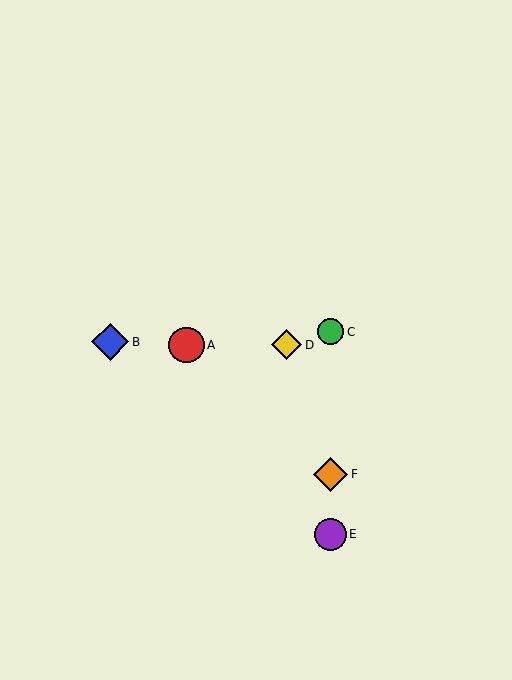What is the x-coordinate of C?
Object C is at x≈330.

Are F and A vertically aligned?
No, F is at x≈330 and A is at x≈187.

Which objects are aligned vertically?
Objects C, E, F are aligned vertically.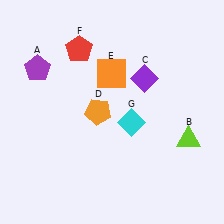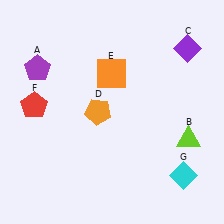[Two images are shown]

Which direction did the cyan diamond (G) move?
The cyan diamond (G) moved down.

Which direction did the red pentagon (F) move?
The red pentagon (F) moved down.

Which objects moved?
The objects that moved are: the purple diamond (C), the red pentagon (F), the cyan diamond (G).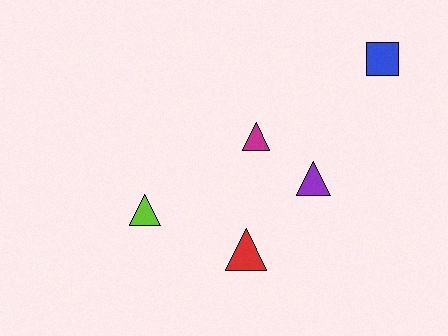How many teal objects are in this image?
There are no teal objects.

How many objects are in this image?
There are 5 objects.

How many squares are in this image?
There is 1 square.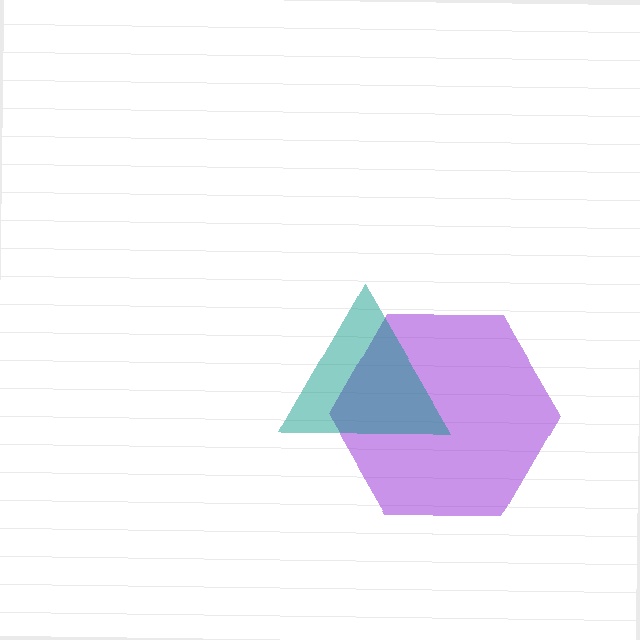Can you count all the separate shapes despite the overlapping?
Yes, there are 2 separate shapes.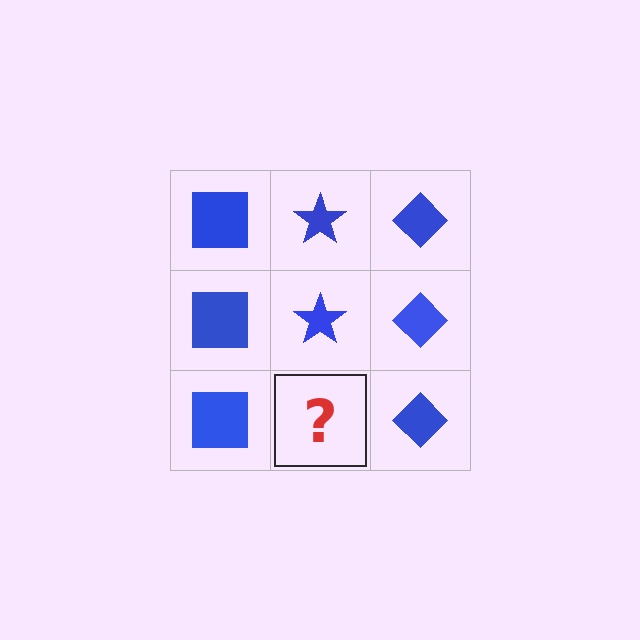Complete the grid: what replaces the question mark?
The question mark should be replaced with a blue star.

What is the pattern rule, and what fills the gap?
The rule is that each column has a consistent shape. The gap should be filled with a blue star.